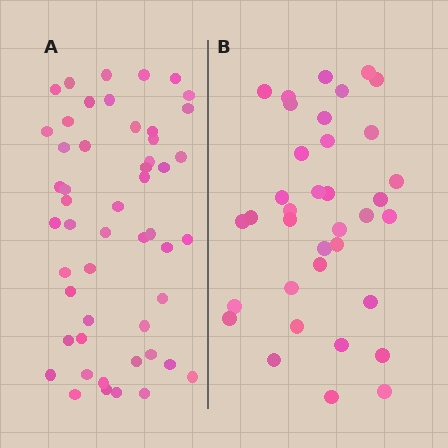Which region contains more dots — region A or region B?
Region A (the left region) has more dots.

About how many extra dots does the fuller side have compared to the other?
Region A has approximately 15 more dots than region B.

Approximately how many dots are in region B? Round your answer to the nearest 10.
About 40 dots. (The exact count is 36, which rounds to 40.)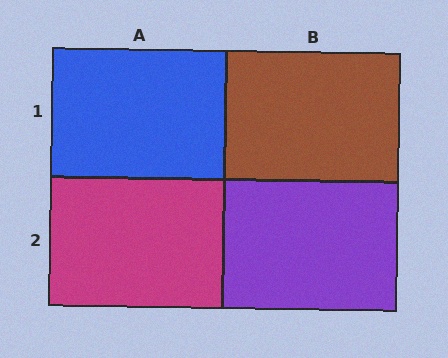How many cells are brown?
1 cell is brown.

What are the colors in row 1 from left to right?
Blue, brown.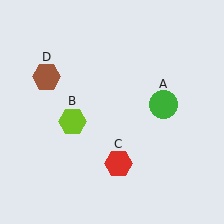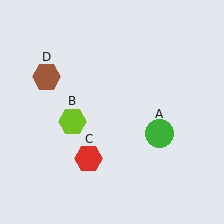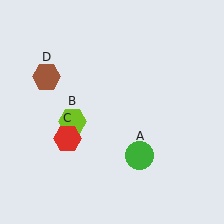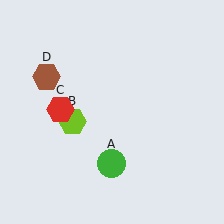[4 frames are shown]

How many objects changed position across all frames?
2 objects changed position: green circle (object A), red hexagon (object C).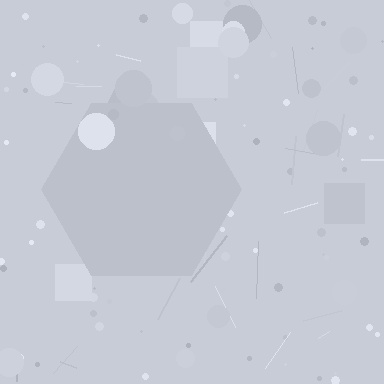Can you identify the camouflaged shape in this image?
The camouflaged shape is a hexagon.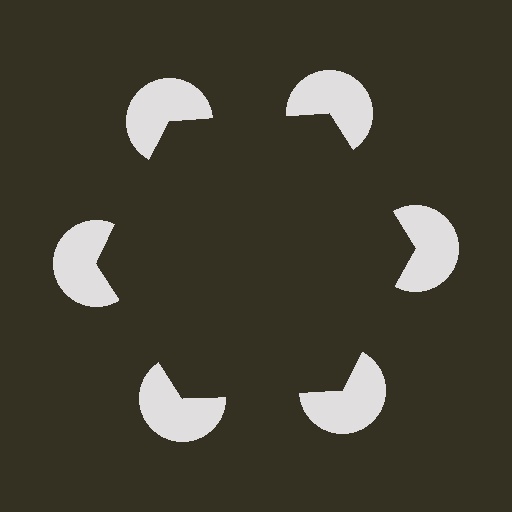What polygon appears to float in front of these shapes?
An illusory hexagon — its edges are inferred from the aligned wedge cuts in the pac-man discs, not physically drawn.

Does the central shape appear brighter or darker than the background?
It typically appears slightly darker than the background, even though no actual brightness change is drawn.